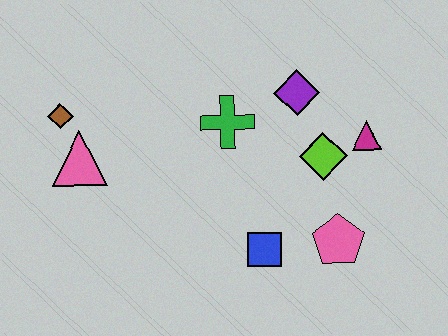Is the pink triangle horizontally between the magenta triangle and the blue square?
No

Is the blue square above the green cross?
No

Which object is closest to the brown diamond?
The pink triangle is closest to the brown diamond.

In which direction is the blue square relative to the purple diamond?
The blue square is below the purple diamond.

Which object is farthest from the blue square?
The brown diamond is farthest from the blue square.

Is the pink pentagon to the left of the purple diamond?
No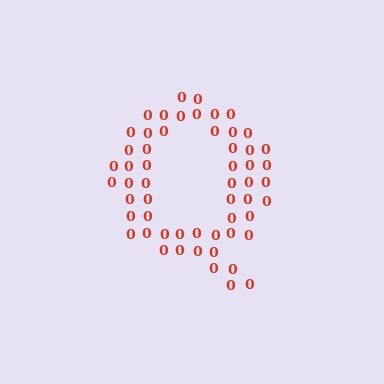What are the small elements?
The small elements are digit 0's.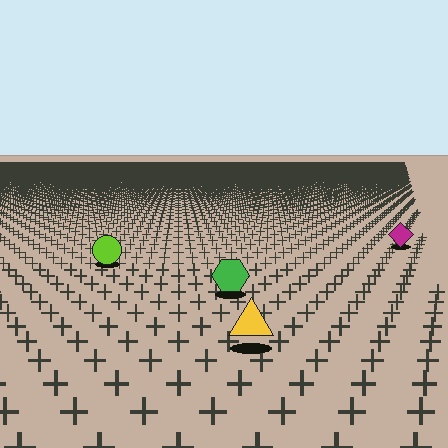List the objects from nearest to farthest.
From nearest to farthest: the yellow triangle, the green hexagon, the lime circle, the magenta diamond.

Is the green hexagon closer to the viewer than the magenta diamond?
Yes. The green hexagon is closer — you can tell from the texture gradient: the ground texture is coarser near it.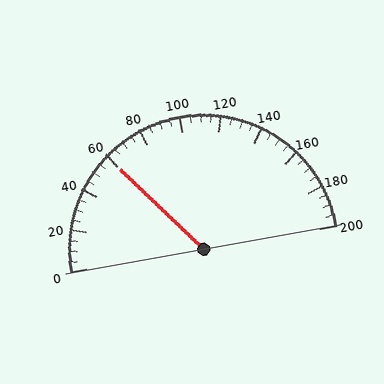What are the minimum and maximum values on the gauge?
The gauge ranges from 0 to 200.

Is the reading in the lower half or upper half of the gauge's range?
The reading is in the lower half of the range (0 to 200).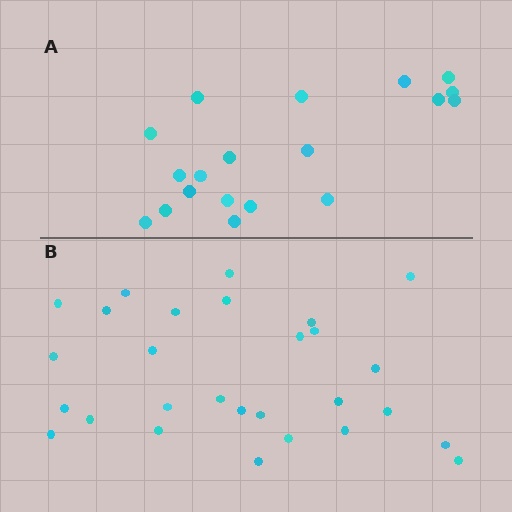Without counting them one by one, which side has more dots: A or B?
Region B (the bottom region) has more dots.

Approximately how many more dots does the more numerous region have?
Region B has roughly 8 or so more dots than region A.